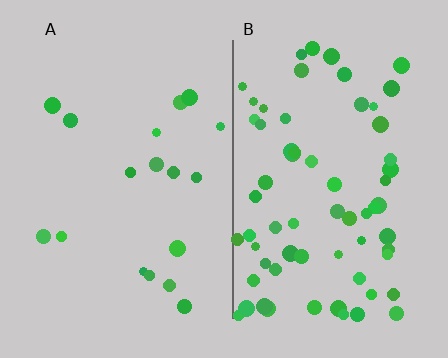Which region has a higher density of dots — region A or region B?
B (the right).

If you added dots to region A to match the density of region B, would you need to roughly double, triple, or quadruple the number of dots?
Approximately quadruple.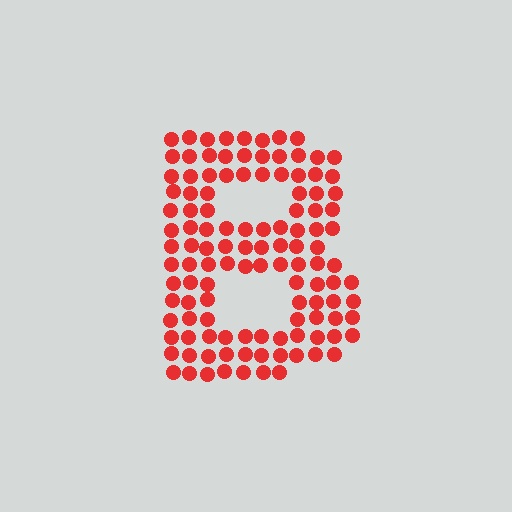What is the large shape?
The large shape is the letter B.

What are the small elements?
The small elements are circles.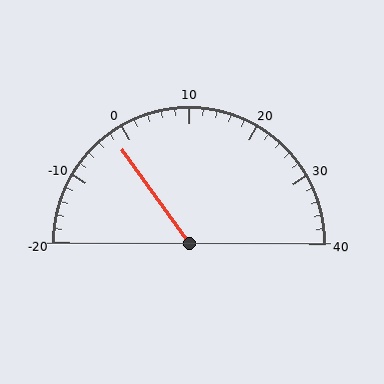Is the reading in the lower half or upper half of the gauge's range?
The reading is in the lower half of the range (-20 to 40).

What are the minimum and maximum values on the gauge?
The gauge ranges from -20 to 40.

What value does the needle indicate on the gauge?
The needle indicates approximately -2.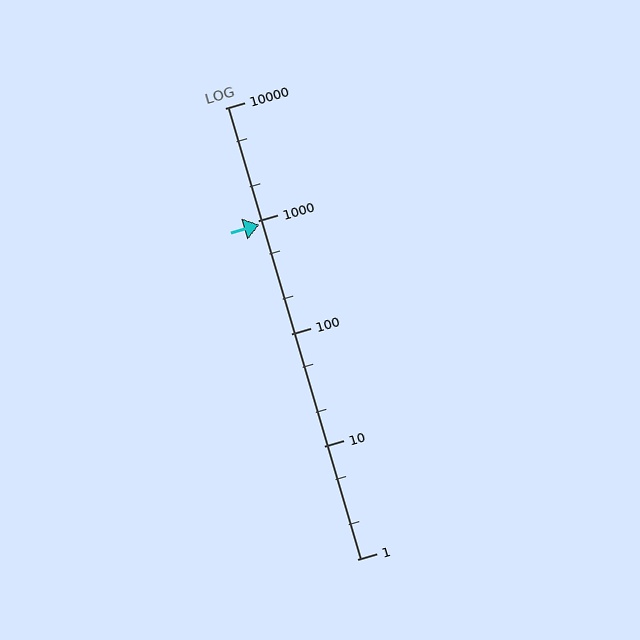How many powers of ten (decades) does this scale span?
The scale spans 4 decades, from 1 to 10000.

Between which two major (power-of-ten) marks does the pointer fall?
The pointer is between 100 and 1000.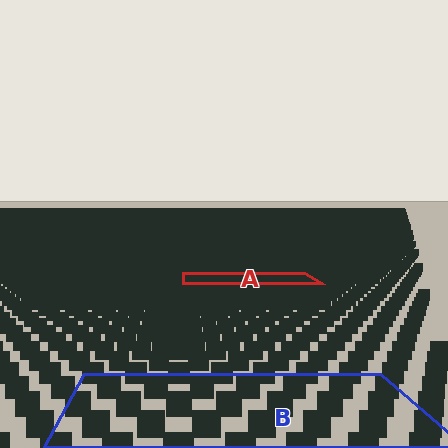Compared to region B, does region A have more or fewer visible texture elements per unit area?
Region A has more texture elements per unit area — they are packed more densely because it is farther away.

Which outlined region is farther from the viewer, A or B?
Region A is farther from the viewer — the texture elements inside it appear smaller and more densely packed.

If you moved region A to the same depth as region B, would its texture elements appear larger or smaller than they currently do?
They would appear larger. At a closer depth, the same texture elements are projected at a bigger on-screen size.